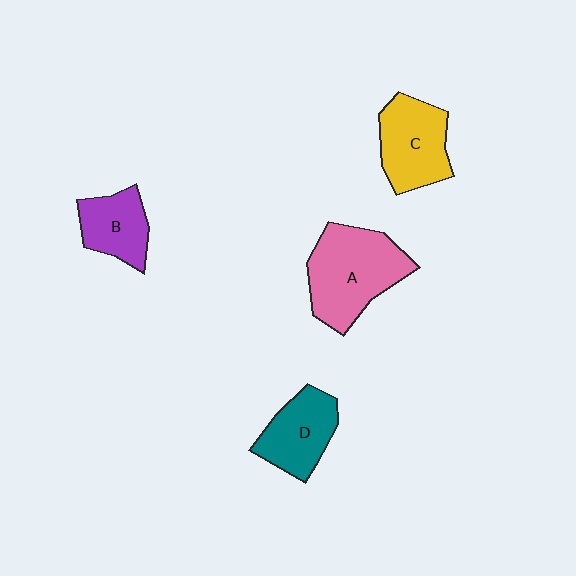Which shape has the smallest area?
Shape B (purple).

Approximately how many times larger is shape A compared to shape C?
Approximately 1.3 times.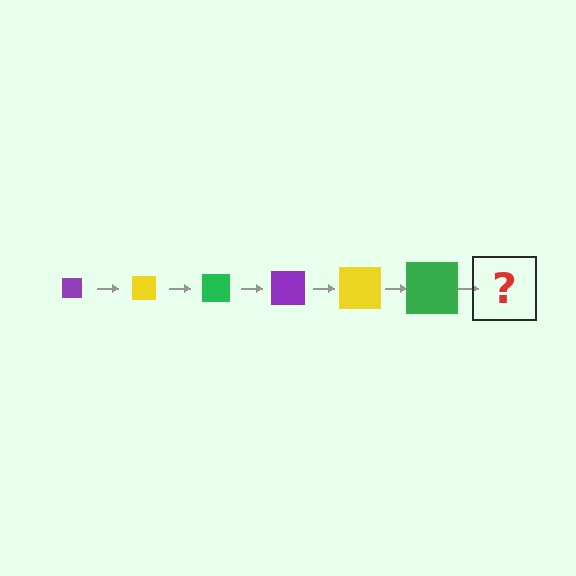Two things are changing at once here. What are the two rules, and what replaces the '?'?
The two rules are that the square grows larger each step and the color cycles through purple, yellow, and green. The '?' should be a purple square, larger than the previous one.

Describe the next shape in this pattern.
It should be a purple square, larger than the previous one.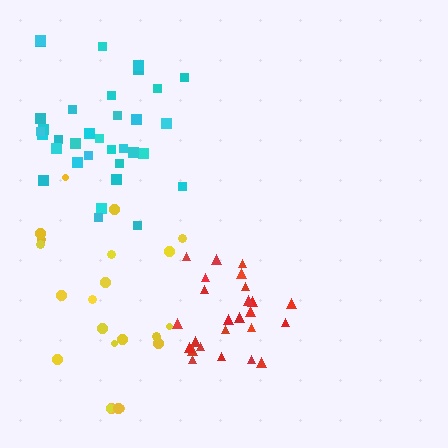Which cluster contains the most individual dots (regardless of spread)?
Cyan (34).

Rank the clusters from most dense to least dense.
red, cyan, yellow.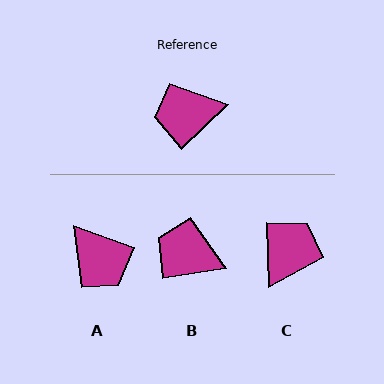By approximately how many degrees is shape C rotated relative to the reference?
Approximately 132 degrees clockwise.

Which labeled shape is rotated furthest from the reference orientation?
C, about 132 degrees away.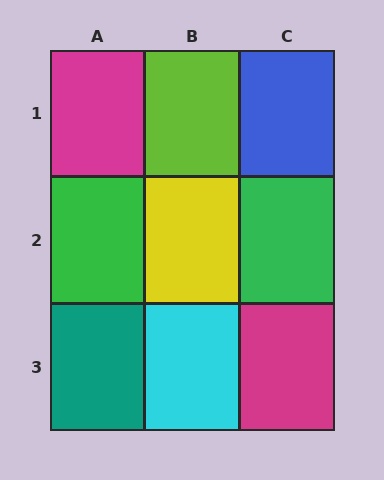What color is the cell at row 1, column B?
Lime.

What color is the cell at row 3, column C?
Magenta.